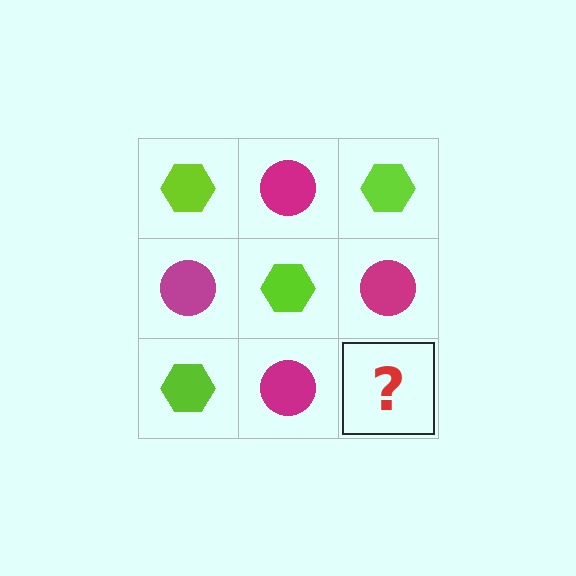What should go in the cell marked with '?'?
The missing cell should contain a lime hexagon.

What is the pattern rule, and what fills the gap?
The rule is that it alternates lime hexagon and magenta circle in a checkerboard pattern. The gap should be filled with a lime hexagon.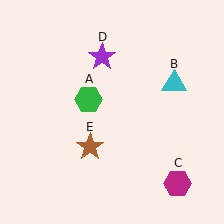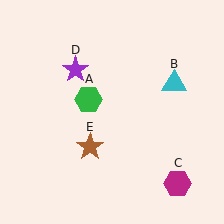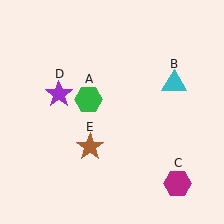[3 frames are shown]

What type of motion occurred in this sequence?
The purple star (object D) rotated counterclockwise around the center of the scene.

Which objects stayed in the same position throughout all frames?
Green hexagon (object A) and cyan triangle (object B) and magenta hexagon (object C) and brown star (object E) remained stationary.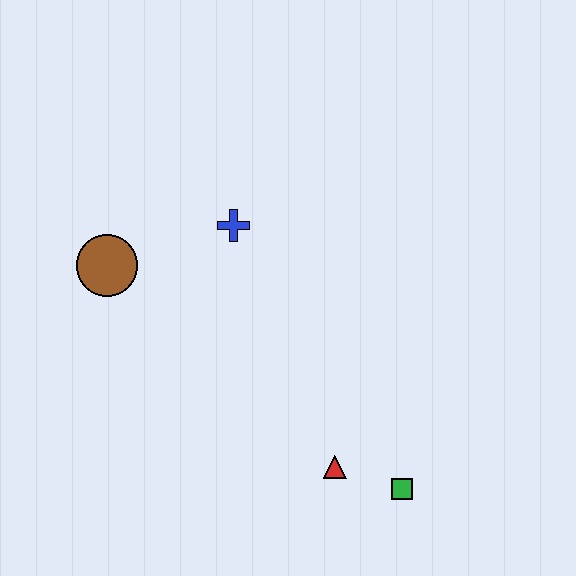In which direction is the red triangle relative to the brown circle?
The red triangle is to the right of the brown circle.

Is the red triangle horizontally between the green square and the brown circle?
Yes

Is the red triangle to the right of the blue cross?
Yes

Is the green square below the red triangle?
Yes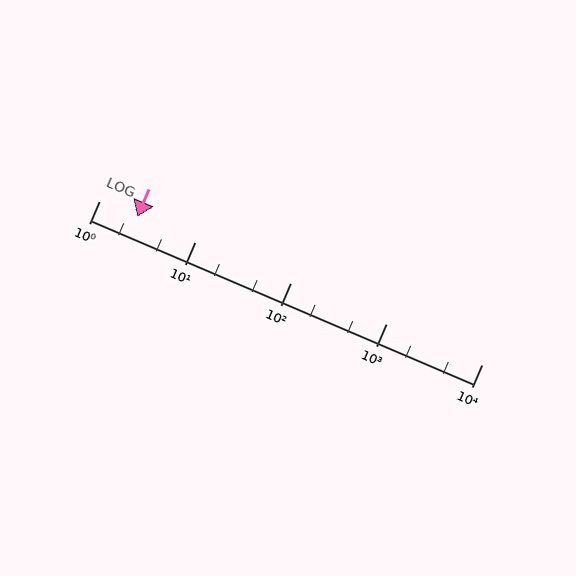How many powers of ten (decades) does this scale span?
The scale spans 4 decades, from 1 to 10000.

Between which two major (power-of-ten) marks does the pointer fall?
The pointer is between 1 and 10.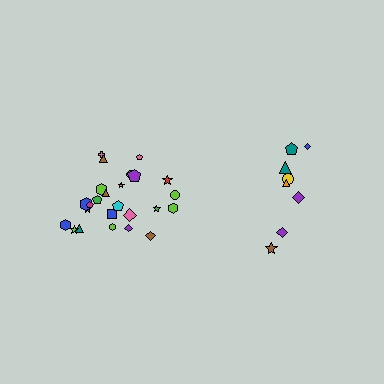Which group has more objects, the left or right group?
The left group.